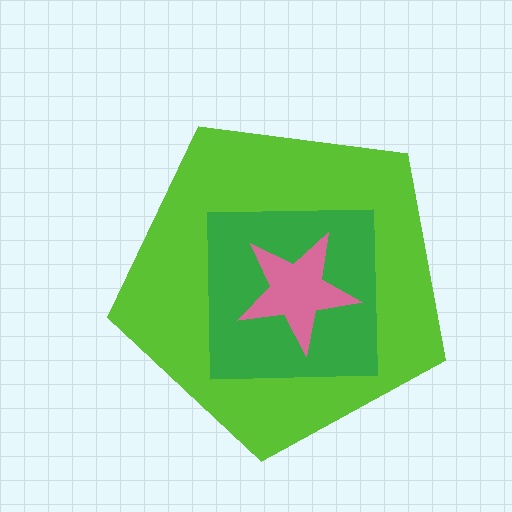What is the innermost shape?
The pink star.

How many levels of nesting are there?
3.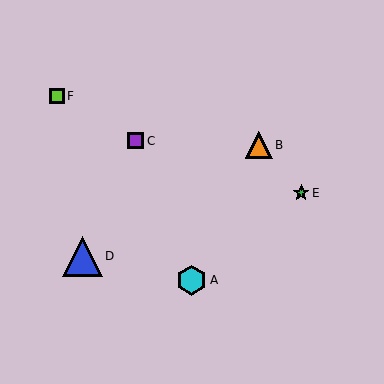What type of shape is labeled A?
Shape A is a cyan hexagon.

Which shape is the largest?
The blue triangle (labeled D) is the largest.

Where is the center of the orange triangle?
The center of the orange triangle is at (259, 145).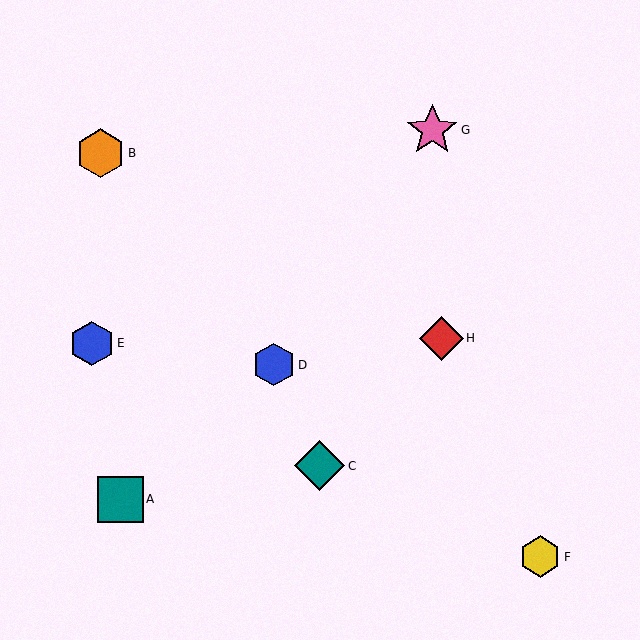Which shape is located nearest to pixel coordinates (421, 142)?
The pink star (labeled G) at (432, 130) is nearest to that location.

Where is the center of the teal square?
The center of the teal square is at (121, 499).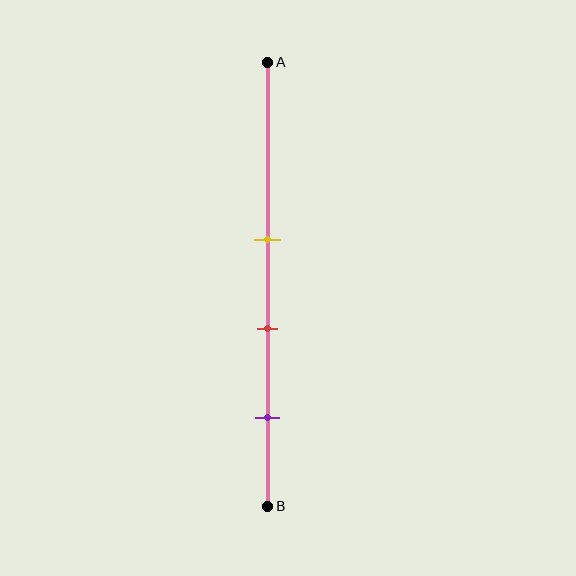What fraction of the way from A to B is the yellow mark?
The yellow mark is approximately 40% (0.4) of the way from A to B.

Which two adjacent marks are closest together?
The yellow and red marks are the closest adjacent pair.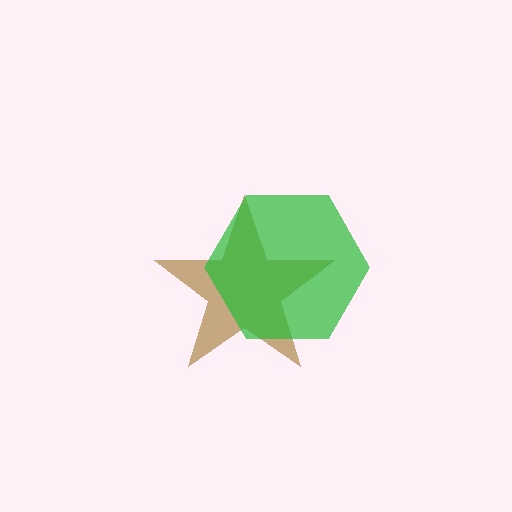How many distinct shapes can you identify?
There are 2 distinct shapes: a brown star, a green hexagon.